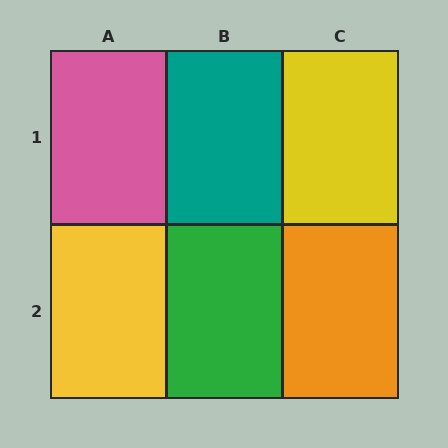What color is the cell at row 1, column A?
Pink.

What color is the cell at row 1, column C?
Yellow.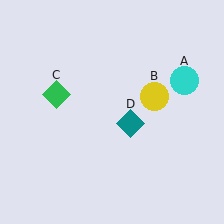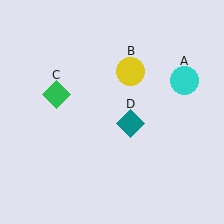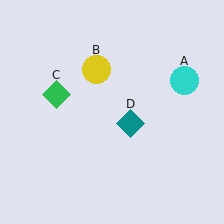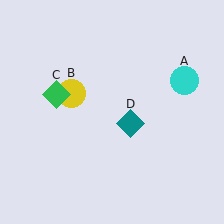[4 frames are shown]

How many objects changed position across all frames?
1 object changed position: yellow circle (object B).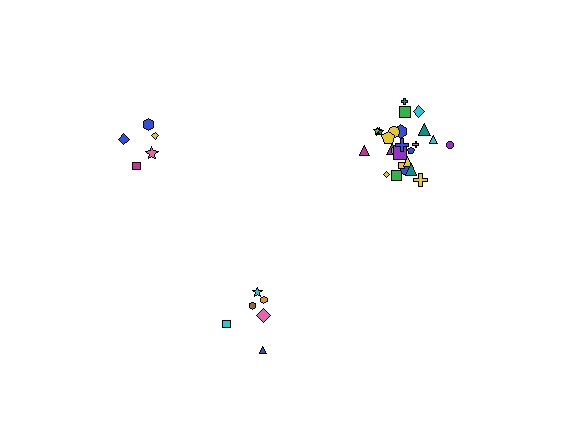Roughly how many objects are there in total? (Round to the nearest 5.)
Roughly 35 objects in total.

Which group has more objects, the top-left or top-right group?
The top-right group.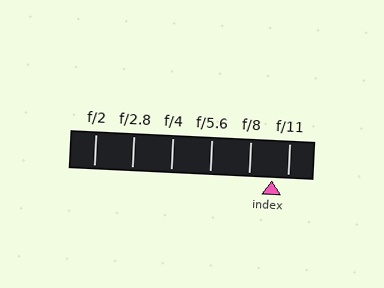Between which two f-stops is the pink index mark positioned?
The index mark is between f/8 and f/11.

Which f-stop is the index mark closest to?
The index mark is closest to f/11.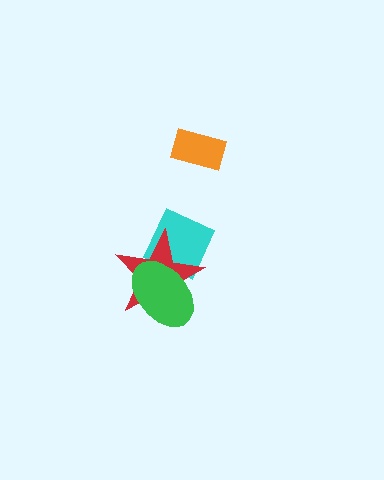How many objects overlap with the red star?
2 objects overlap with the red star.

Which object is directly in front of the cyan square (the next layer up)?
The red star is directly in front of the cyan square.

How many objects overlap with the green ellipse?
2 objects overlap with the green ellipse.